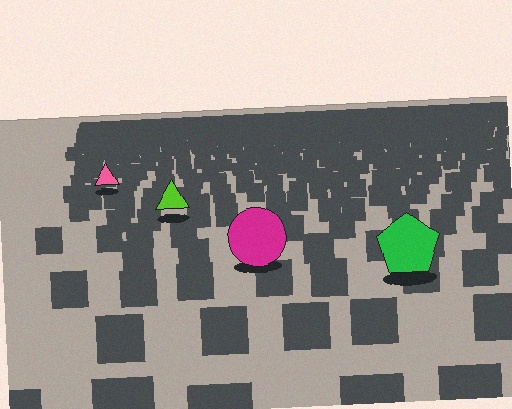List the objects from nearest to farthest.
From nearest to farthest: the green pentagon, the magenta circle, the lime triangle, the pink triangle.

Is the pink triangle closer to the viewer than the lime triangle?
No. The lime triangle is closer — you can tell from the texture gradient: the ground texture is coarser near it.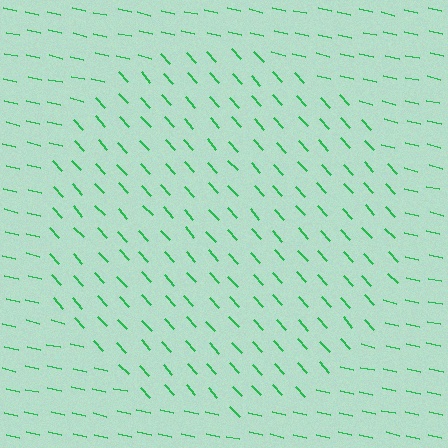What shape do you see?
I see a circle.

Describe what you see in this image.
The image is filled with small green line segments. A circle region in the image has lines oriented differently from the surrounding lines, creating a visible texture boundary.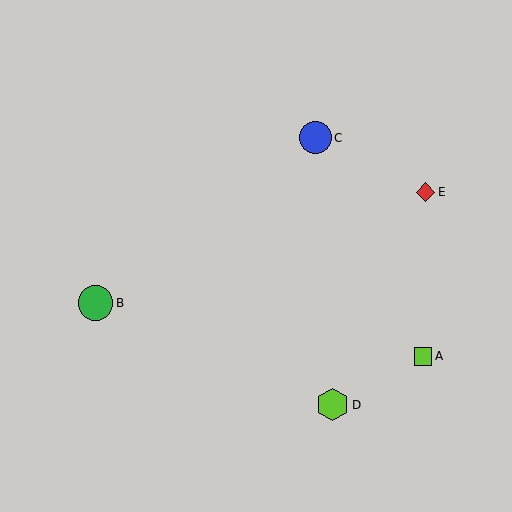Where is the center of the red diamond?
The center of the red diamond is at (425, 192).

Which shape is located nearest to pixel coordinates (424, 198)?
The red diamond (labeled E) at (425, 192) is nearest to that location.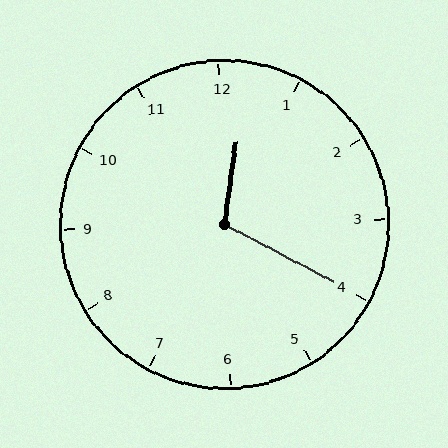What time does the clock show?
12:20.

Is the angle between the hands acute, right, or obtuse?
It is obtuse.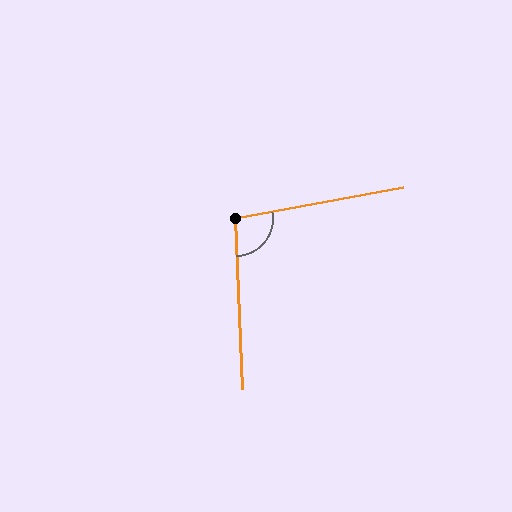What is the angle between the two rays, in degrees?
Approximately 98 degrees.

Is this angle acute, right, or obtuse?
It is obtuse.